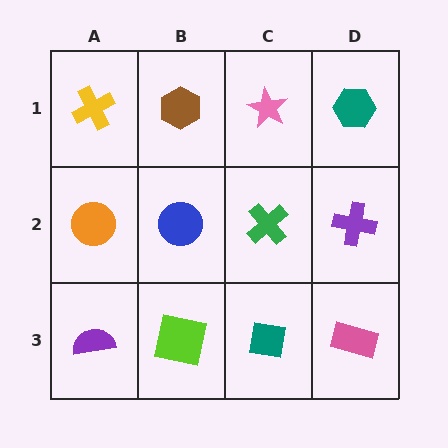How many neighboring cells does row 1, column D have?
2.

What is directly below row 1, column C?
A green cross.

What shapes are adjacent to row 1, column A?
An orange circle (row 2, column A), a brown hexagon (row 1, column B).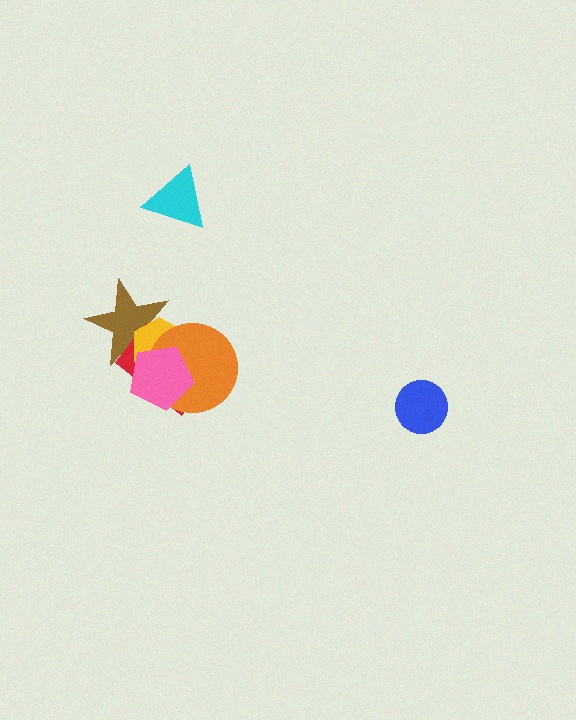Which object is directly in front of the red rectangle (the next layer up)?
The yellow hexagon is directly in front of the red rectangle.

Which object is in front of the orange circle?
The pink pentagon is in front of the orange circle.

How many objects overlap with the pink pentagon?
4 objects overlap with the pink pentagon.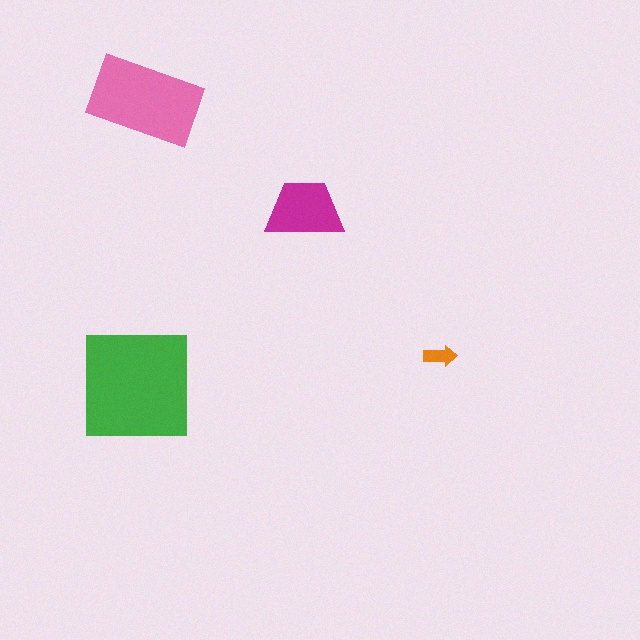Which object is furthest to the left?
The green square is leftmost.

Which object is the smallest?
The orange arrow.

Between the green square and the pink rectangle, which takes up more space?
The green square.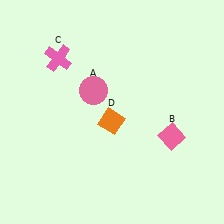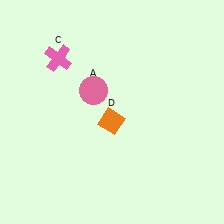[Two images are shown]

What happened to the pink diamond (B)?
The pink diamond (B) was removed in Image 2. It was in the bottom-right area of Image 1.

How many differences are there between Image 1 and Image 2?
There is 1 difference between the two images.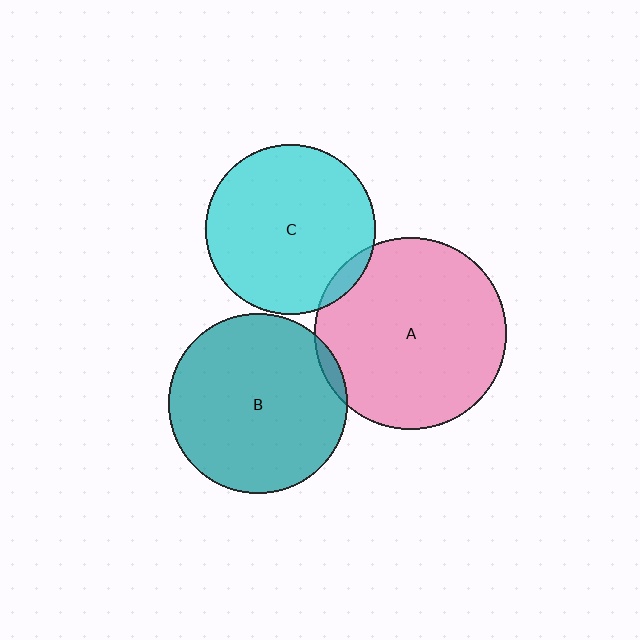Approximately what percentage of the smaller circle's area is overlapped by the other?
Approximately 5%.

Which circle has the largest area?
Circle A (pink).